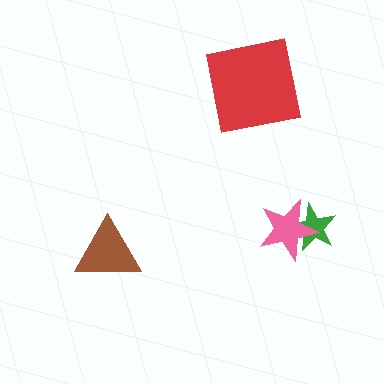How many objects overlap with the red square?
0 objects overlap with the red square.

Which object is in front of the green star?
The pink star is in front of the green star.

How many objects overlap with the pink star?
1 object overlaps with the pink star.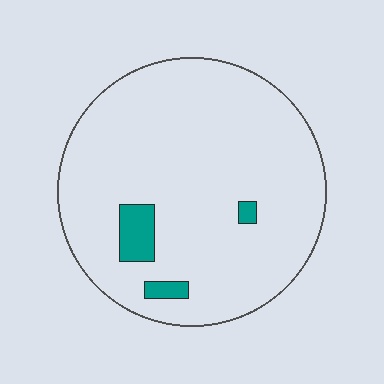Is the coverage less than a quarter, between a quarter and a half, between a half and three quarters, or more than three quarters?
Less than a quarter.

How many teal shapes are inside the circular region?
3.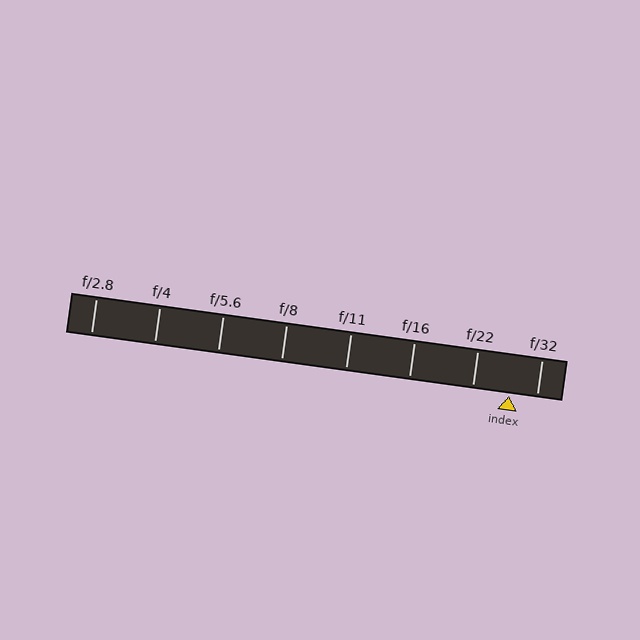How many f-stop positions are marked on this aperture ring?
There are 8 f-stop positions marked.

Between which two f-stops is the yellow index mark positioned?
The index mark is between f/22 and f/32.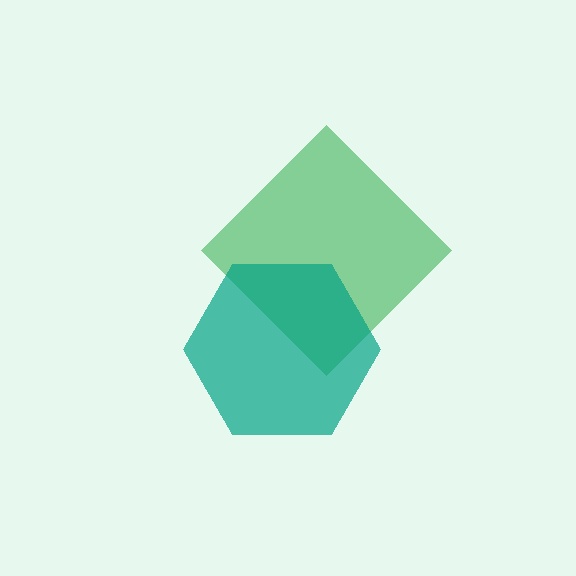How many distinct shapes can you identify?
There are 2 distinct shapes: a green diamond, a teal hexagon.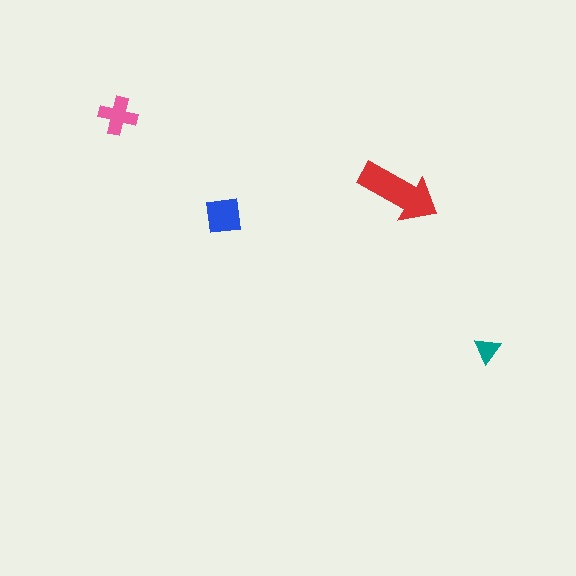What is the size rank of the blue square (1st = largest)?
2nd.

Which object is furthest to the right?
The teal triangle is rightmost.